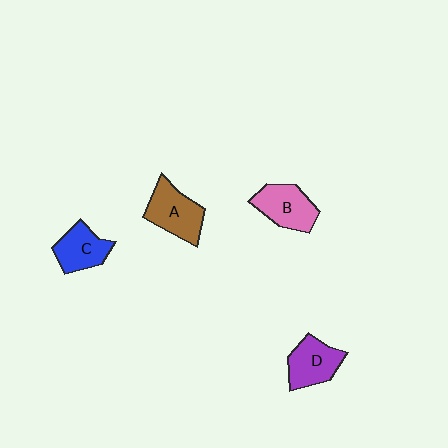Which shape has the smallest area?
Shape C (blue).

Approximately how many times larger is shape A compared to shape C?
Approximately 1.2 times.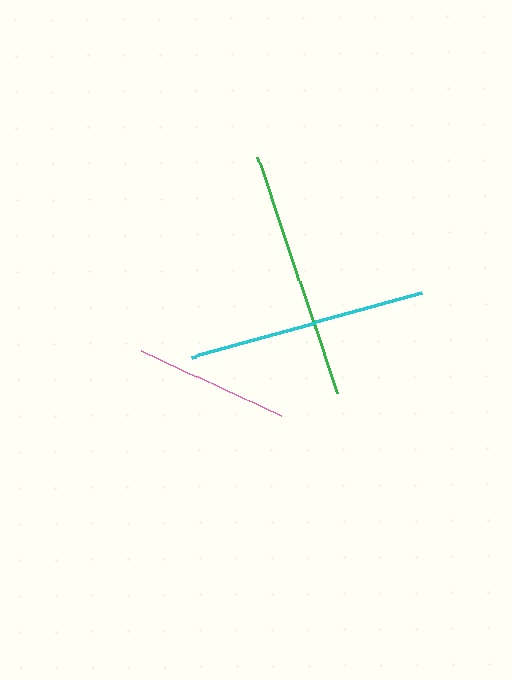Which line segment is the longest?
The green line is the longest at approximately 249 pixels.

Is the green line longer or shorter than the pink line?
The green line is longer than the pink line.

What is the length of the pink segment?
The pink segment is approximately 154 pixels long.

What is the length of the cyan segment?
The cyan segment is approximately 238 pixels long.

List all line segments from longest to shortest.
From longest to shortest: green, cyan, pink.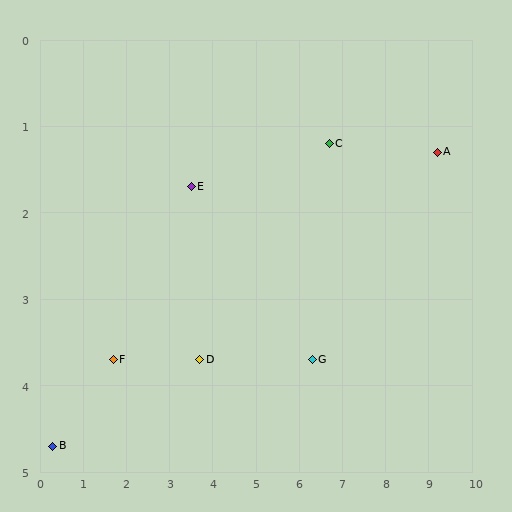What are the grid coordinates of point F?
Point F is at approximately (1.7, 3.7).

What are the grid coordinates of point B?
Point B is at approximately (0.3, 4.7).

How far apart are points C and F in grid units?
Points C and F are about 5.6 grid units apart.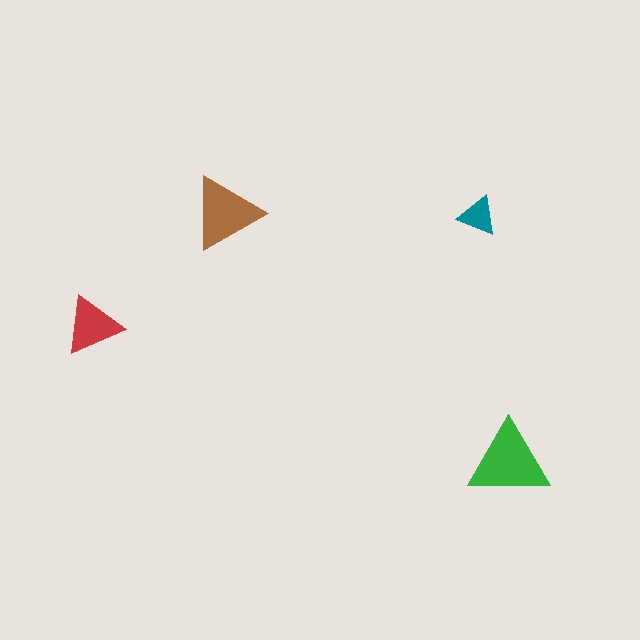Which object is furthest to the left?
The red triangle is leftmost.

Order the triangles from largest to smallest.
the green one, the brown one, the red one, the teal one.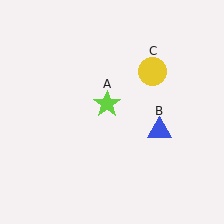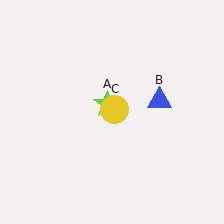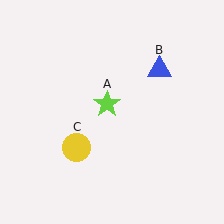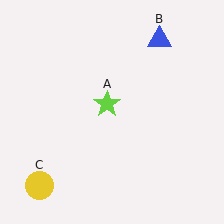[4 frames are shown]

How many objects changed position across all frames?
2 objects changed position: blue triangle (object B), yellow circle (object C).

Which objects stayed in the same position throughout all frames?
Lime star (object A) remained stationary.